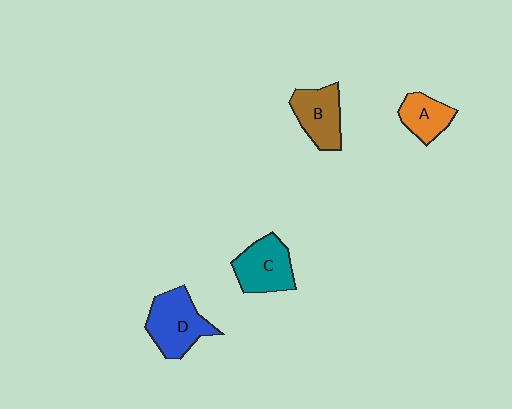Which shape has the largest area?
Shape D (blue).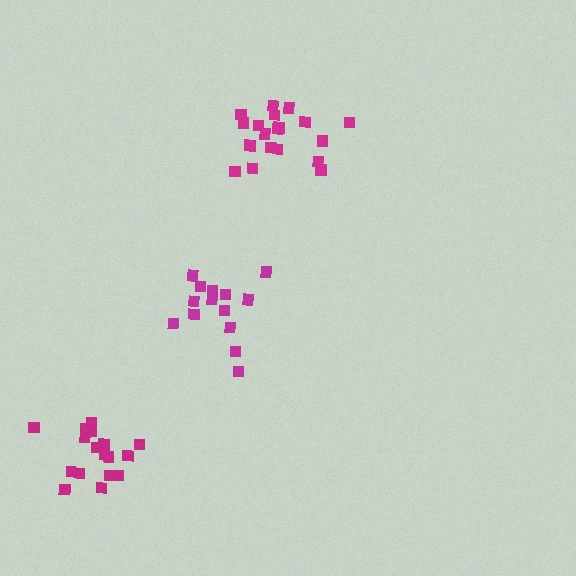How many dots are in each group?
Group 1: 19 dots, Group 2: 14 dots, Group 3: 17 dots (50 total).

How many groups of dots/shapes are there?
There are 3 groups.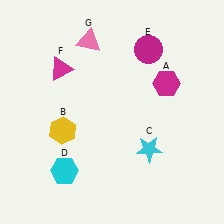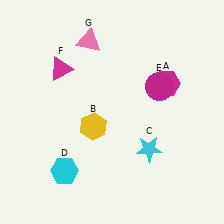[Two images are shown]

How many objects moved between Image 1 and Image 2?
2 objects moved between the two images.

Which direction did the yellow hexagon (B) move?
The yellow hexagon (B) moved right.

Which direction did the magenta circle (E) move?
The magenta circle (E) moved down.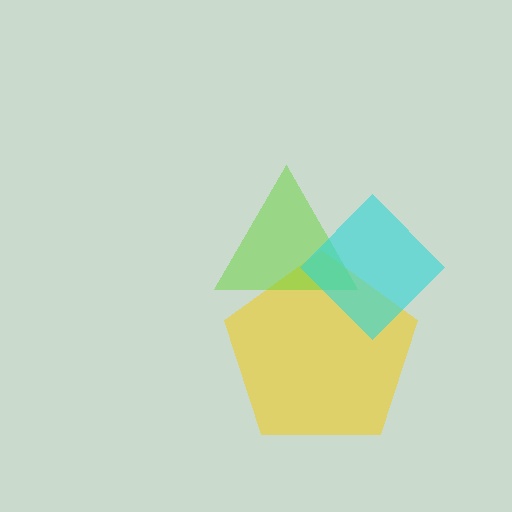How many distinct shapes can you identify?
There are 3 distinct shapes: a yellow pentagon, a lime triangle, a cyan diamond.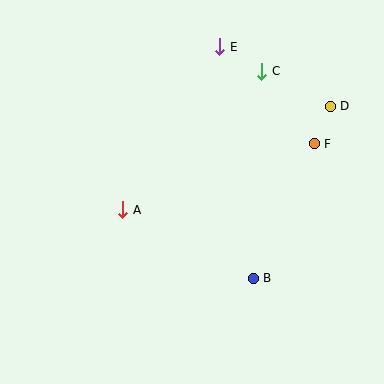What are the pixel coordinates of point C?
Point C is at (262, 71).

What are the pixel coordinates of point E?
Point E is at (220, 47).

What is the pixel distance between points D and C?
The distance between D and C is 77 pixels.